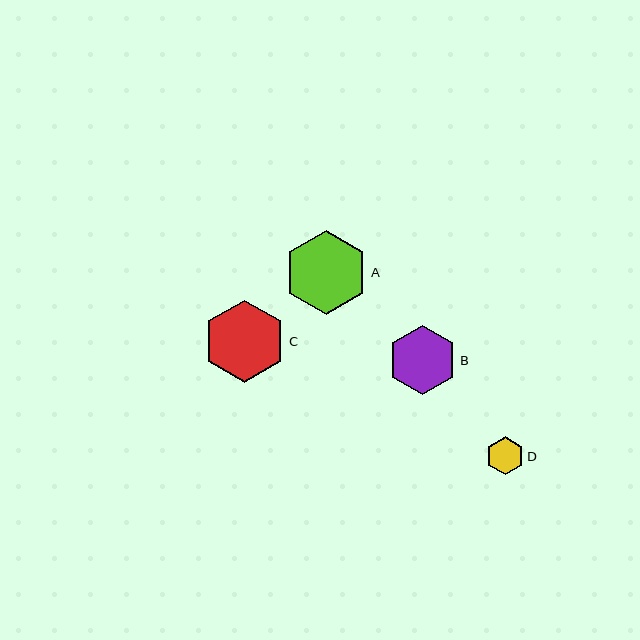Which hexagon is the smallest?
Hexagon D is the smallest with a size of approximately 38 pixels.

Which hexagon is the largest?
Hexagon A is the largest with a size of approximately 84 pixels.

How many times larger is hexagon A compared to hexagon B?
Hexagon A is approximately 1.2 times the size of hexagon B.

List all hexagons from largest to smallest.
From largest to smallest: A, C, B, D.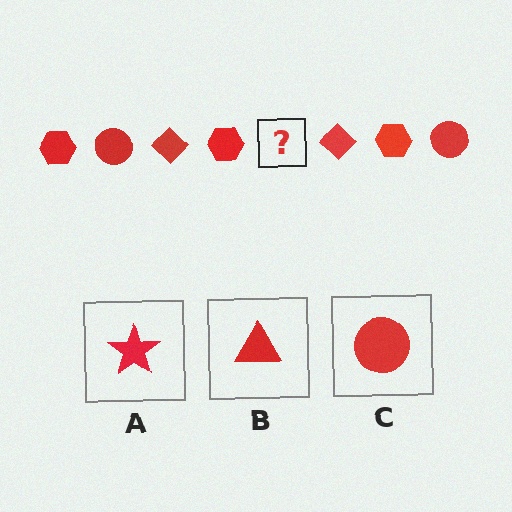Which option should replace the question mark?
Option C.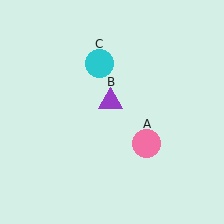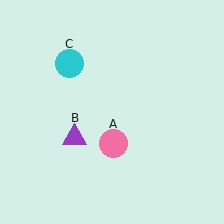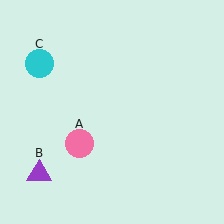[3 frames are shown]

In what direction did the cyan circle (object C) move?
The cyan circle (object C) moved left.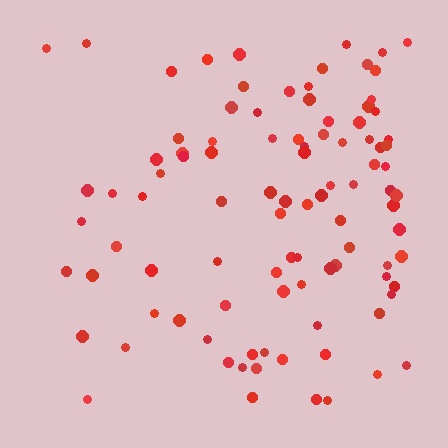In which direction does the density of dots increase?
From left to right, with the right side densest.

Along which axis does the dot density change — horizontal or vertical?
Horizontal.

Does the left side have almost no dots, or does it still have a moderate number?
Still a moderate number, just noticeably fewer than the right.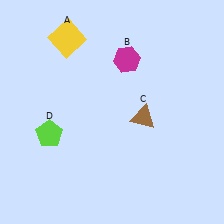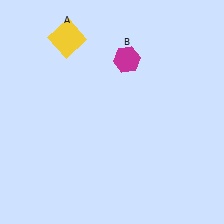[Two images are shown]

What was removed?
The brown triangle (C), the lime pentagon (D) were removed in Image 2.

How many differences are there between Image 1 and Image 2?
There are 2 differences between the two images.